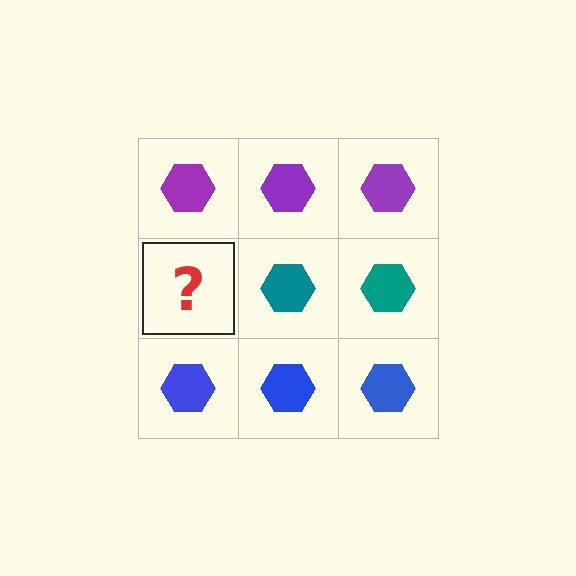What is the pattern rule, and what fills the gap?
The rule is that each row has a consistent color. The gap should be filled with a teal hexagon.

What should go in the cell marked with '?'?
The missing cell should contain a teal hexagon.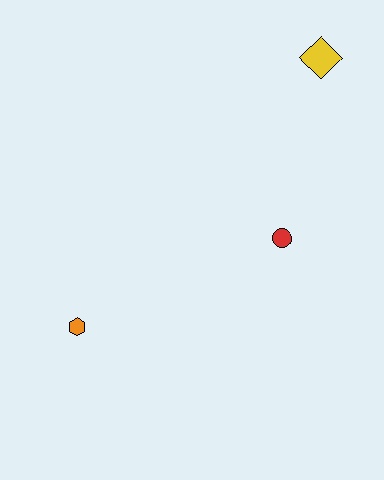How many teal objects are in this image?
There are no teal objects.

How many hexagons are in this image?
There is 1 hexagon.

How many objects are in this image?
There are 3 objects.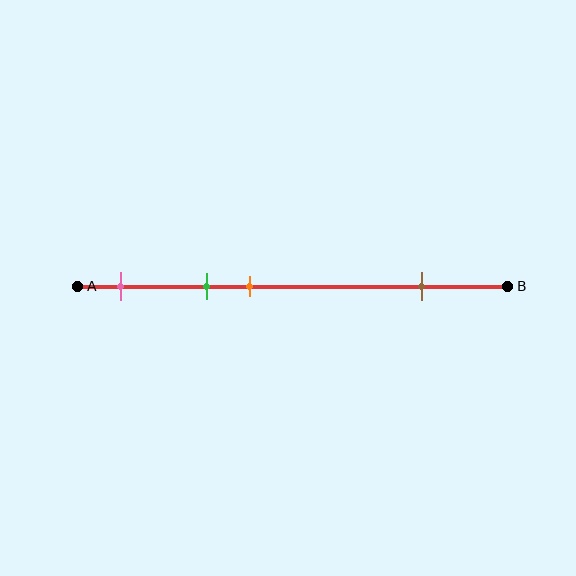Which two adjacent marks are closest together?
The green and orange marks are the closest adjacent pair.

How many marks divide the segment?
There are 4 marks dividing the segment.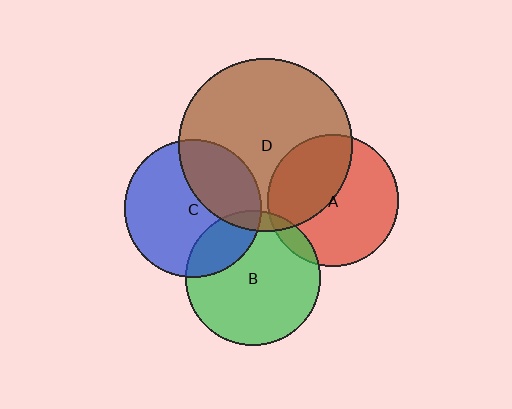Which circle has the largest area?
Circle D (brown).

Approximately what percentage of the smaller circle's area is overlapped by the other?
Approximately 35%.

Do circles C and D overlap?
Yes.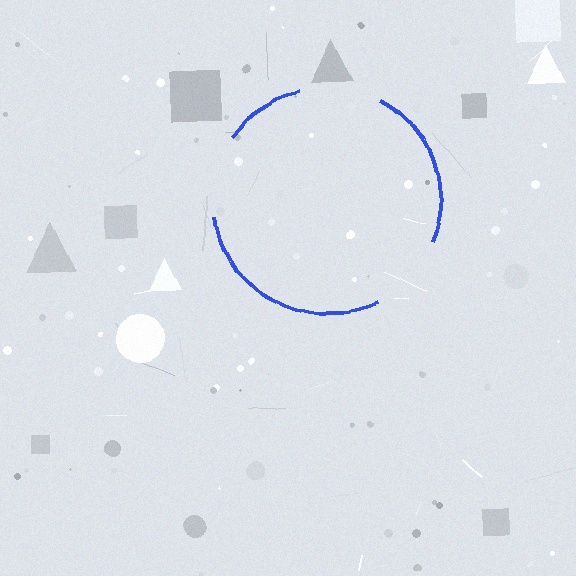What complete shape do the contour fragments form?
The contour fragments form a circle.